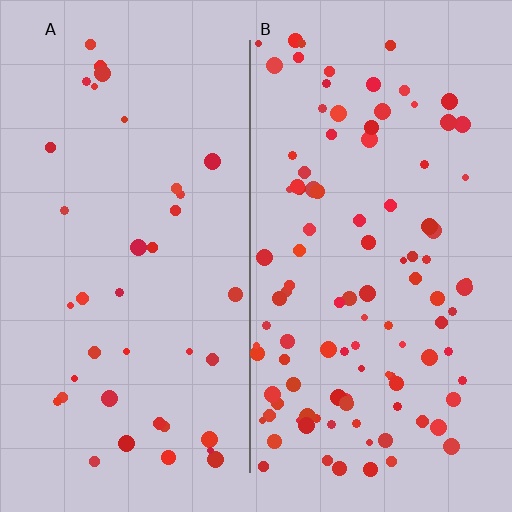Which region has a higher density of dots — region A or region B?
B (the right).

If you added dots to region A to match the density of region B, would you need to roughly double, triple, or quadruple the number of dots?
Approximately triple.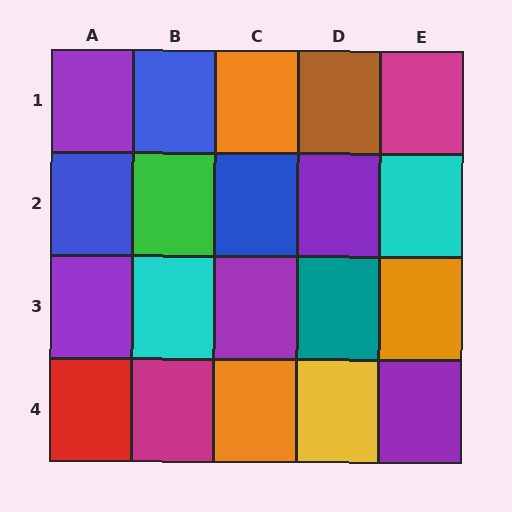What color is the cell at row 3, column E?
Orange.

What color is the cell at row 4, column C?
Orange.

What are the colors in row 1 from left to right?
Purple, blue, orange, brown, magenta.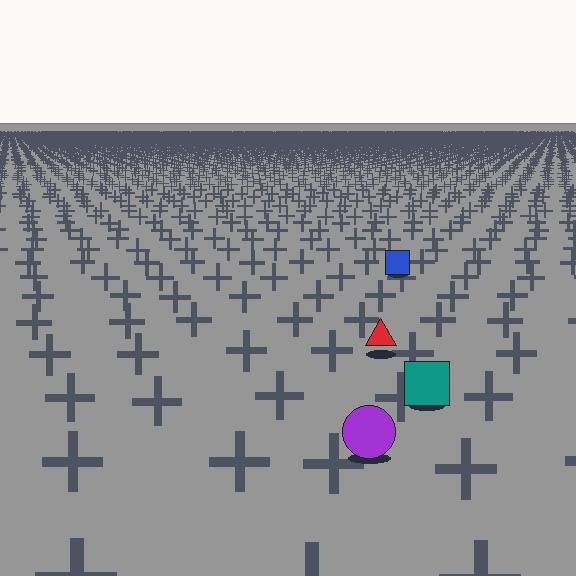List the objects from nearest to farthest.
From nearest to farthest: the purple circle, the teal square, the red triangle, the blue square.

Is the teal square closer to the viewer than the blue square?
Yes. The teal square is closer — you can tell from the texture gradient: the ground texture is coarser near it.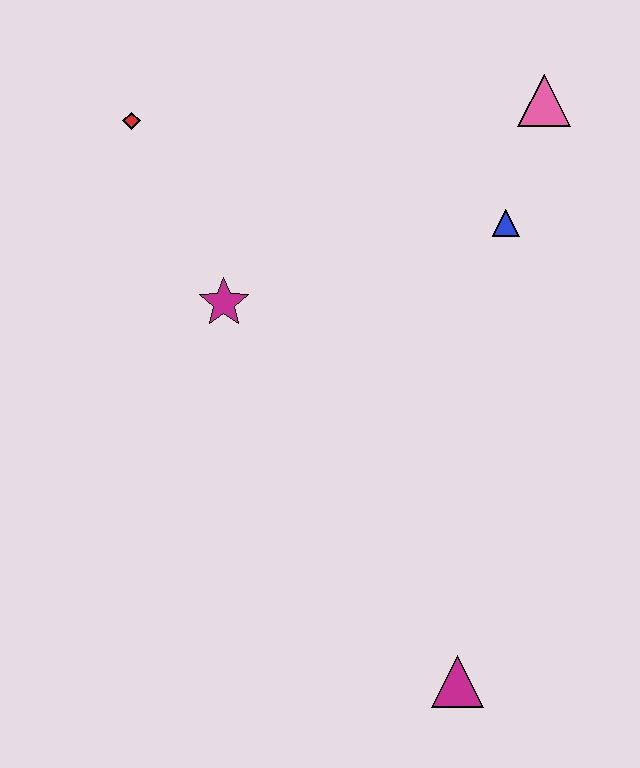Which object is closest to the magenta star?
The red diamond is closest to the magenta star.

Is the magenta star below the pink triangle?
Yes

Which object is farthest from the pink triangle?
The magenta triangle is farthest from the pink triangle.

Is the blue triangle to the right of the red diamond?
Yes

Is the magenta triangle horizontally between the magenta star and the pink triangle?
Yes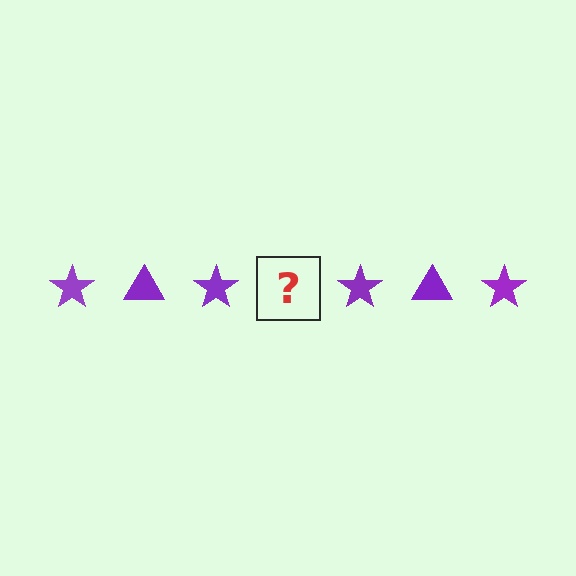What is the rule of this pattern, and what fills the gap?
The rule is that the pattern cycles through star, triangle shapes in purple. The gap should be filled with a purple triangle.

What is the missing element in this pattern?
The missing element is a purple triangle.